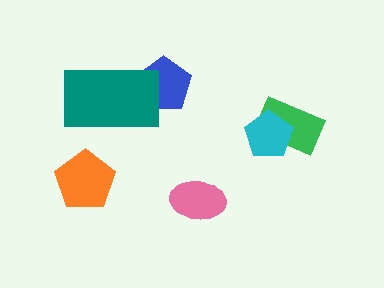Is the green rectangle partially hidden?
Yes, it is partially covered by another shape.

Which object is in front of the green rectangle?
The cyan pentagon is in front of the green rectangle.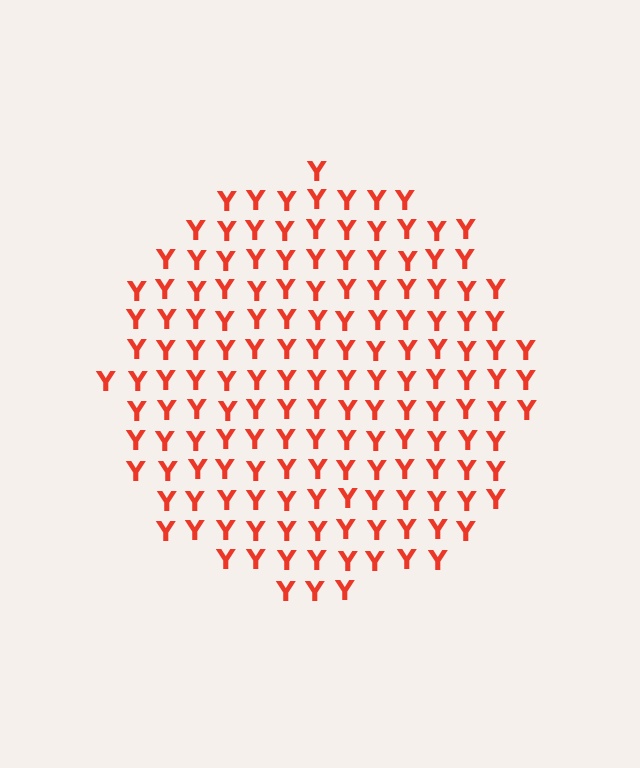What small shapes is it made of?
It is made of small letter Y's.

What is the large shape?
The large shape is a circle.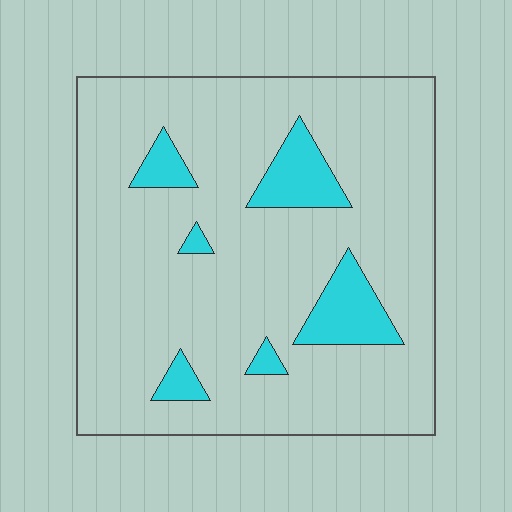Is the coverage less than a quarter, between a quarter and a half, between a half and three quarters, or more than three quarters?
Less than a quarter.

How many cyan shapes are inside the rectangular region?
6.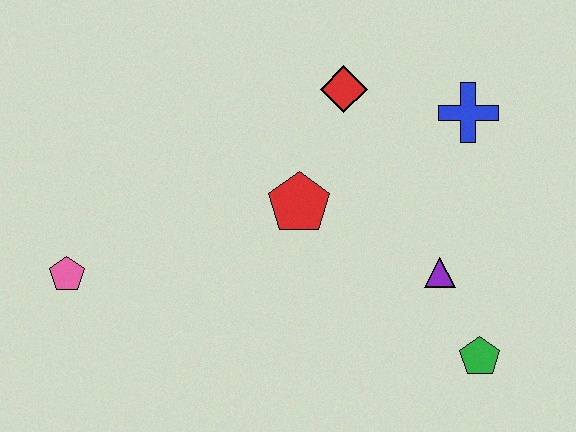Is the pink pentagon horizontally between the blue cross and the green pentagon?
No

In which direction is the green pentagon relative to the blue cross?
The green pentagon is below the blue cross.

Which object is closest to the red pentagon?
The red diamond is closest to the red pentagon.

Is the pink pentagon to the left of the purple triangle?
Yes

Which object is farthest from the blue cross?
The pink pentagon is farthest from the blue cross.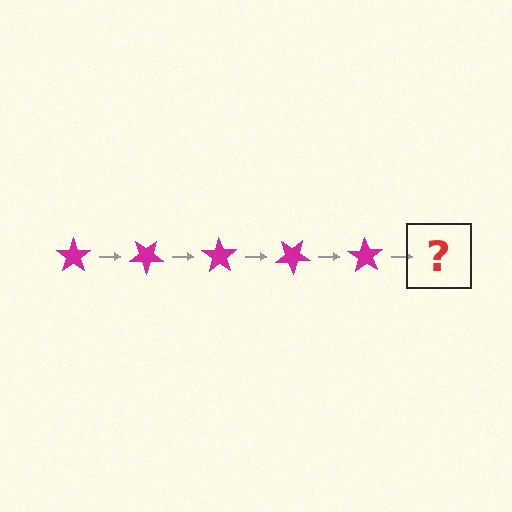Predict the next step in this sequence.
The next step is a magenta star rotated 175 degrees.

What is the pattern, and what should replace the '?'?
The pattern is that the star rotates 35 degrees each step. The '?' should be a magenta star rotated 175 degrees.